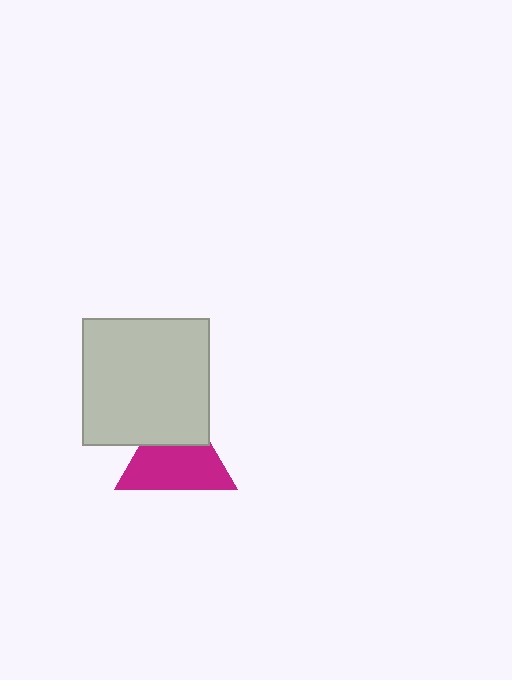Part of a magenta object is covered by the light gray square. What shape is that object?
It is a triangle.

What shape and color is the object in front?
The object in front is a light gray square.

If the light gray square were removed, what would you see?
You would see the complete magenta triangle.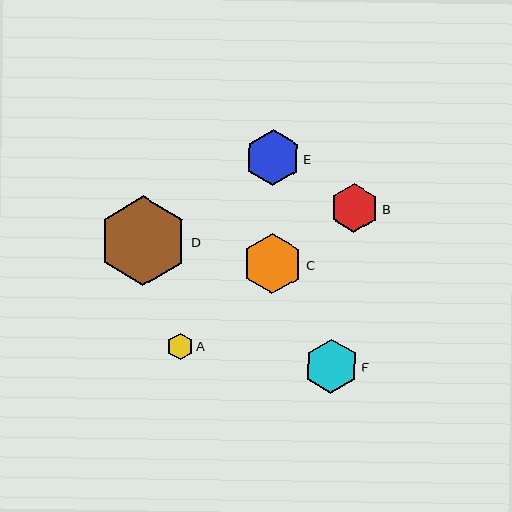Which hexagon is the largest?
Hexagon D is the largest with a size of approximately 90 pixels.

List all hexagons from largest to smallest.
From largest to smallest: D, C, E, F, B, A.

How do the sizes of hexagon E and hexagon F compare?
Hexagon E and hexagon F are approximately the same size.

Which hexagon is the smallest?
Hexagon A is the smallest with a size of approximately 26 pixels.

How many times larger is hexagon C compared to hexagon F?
Hexagon C is approximately 1.1 times the size of hexagon F.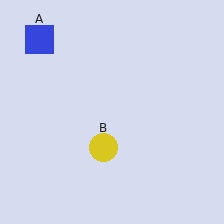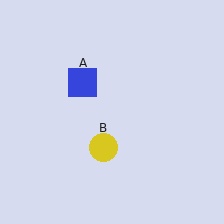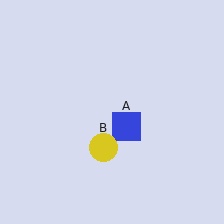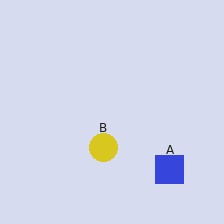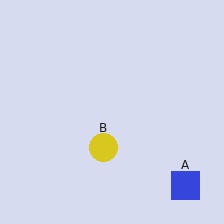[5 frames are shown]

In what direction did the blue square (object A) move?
The blue square (object A) moved down and to the right.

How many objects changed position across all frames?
1 object changed position: blue square (object A).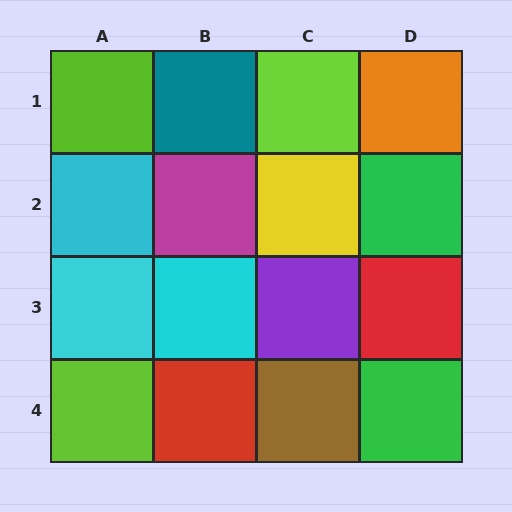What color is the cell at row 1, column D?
Orange.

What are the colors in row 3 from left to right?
Cyan, cyan, purple, red.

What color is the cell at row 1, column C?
Lime.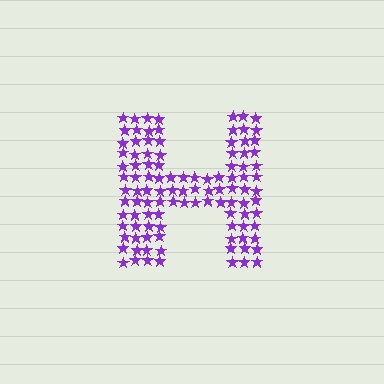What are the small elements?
The small elements are stars.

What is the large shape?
The large shape is the letter H.